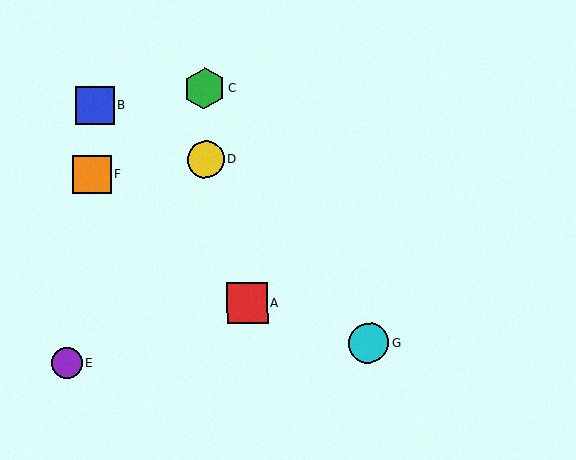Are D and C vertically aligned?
Yes, both are at x≈205.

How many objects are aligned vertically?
2 objects (C, D) are aligned vertically.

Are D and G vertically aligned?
No, D is at x≈205 and G is at x≈369.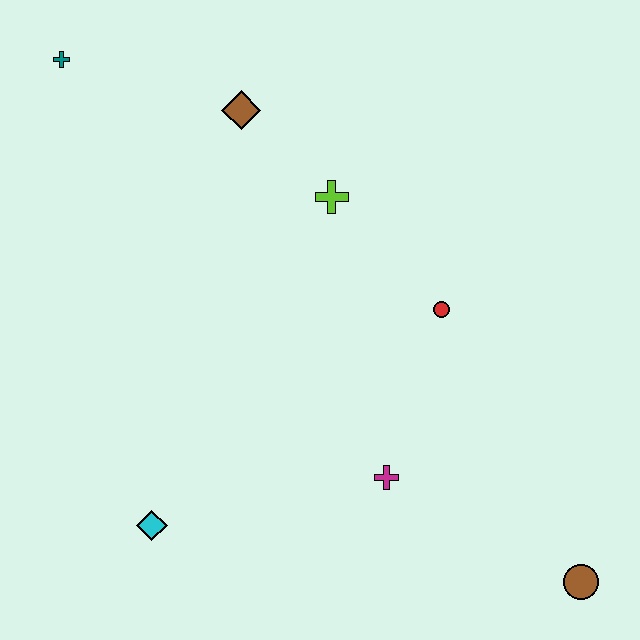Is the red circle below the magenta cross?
No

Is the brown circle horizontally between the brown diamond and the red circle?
No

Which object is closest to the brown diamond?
The lime cross is closest to the brown diamond.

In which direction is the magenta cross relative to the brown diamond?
The magenta cross is below the brown diamond.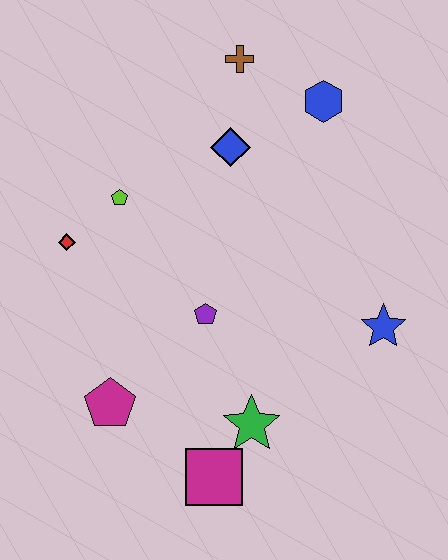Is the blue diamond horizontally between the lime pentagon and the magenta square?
No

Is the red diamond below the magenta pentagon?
No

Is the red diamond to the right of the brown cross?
No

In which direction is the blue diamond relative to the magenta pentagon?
The blue diamond is above the magenta pentagon.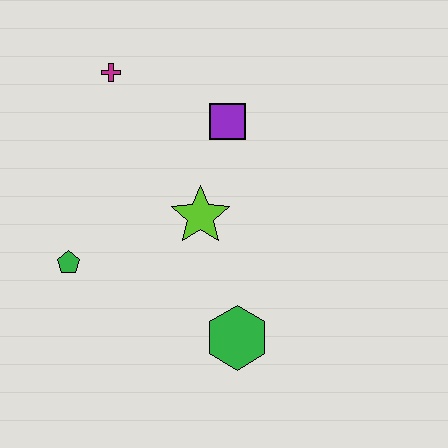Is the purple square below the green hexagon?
No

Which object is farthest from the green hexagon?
The magenta cross is farthest from the green hexagon.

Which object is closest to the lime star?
The purple square is closest to the lime star.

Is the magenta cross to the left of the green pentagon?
No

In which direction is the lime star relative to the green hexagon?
The lime star is above the green hexagon.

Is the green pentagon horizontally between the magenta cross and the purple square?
No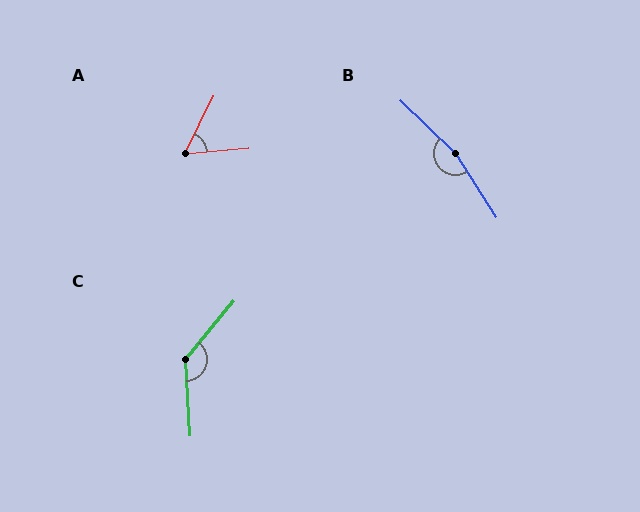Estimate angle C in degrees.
Approximately 137 degrees.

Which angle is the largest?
B, at approximately 167 degrees.